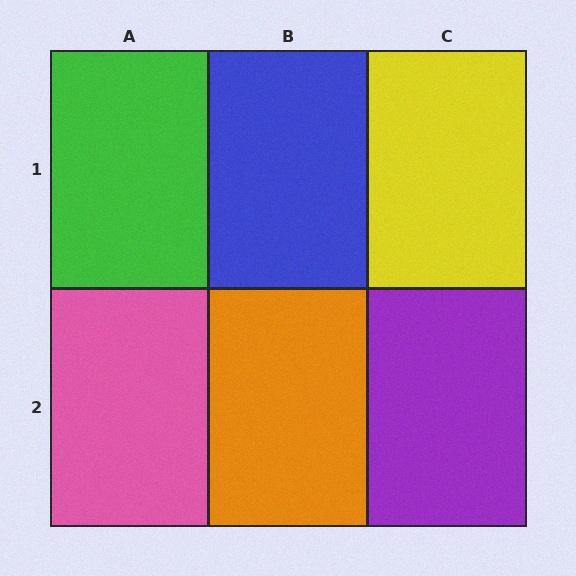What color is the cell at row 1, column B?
Blue.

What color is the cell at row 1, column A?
Green.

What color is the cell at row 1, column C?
Yellow.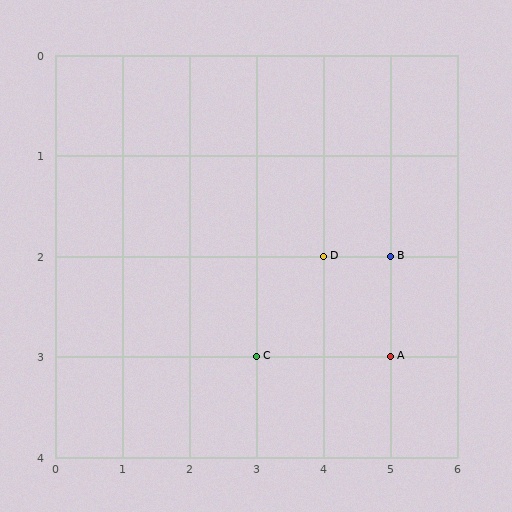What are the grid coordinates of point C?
Point C is at grid coordinates (3, 3).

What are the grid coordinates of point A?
Point A is at grid coordinates (5, 3).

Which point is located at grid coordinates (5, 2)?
Point B is at (5, 2).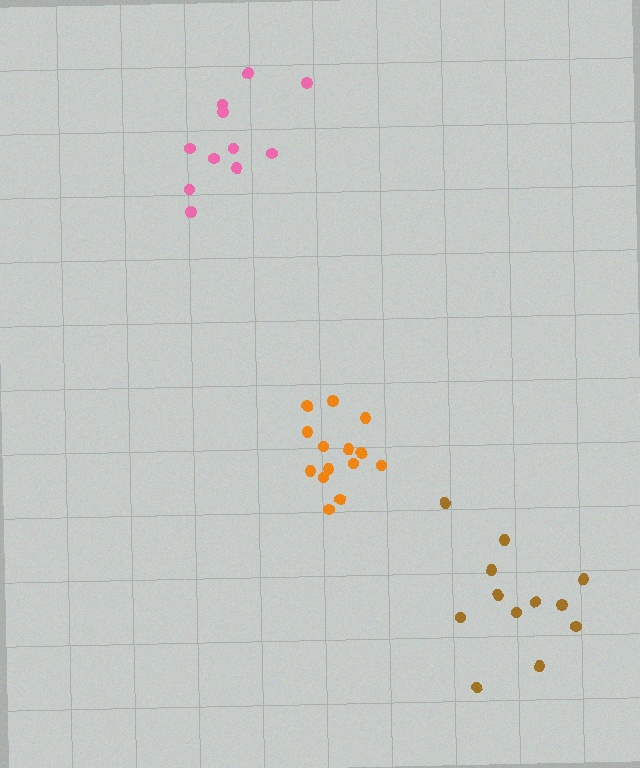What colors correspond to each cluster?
The clusters are colored: brown, pink, orange.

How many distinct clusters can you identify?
There are 3 distinct clusters.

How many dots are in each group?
Group 1: 12 dots, Group 2: 11 dots, Group 3: 14 dots (37 total).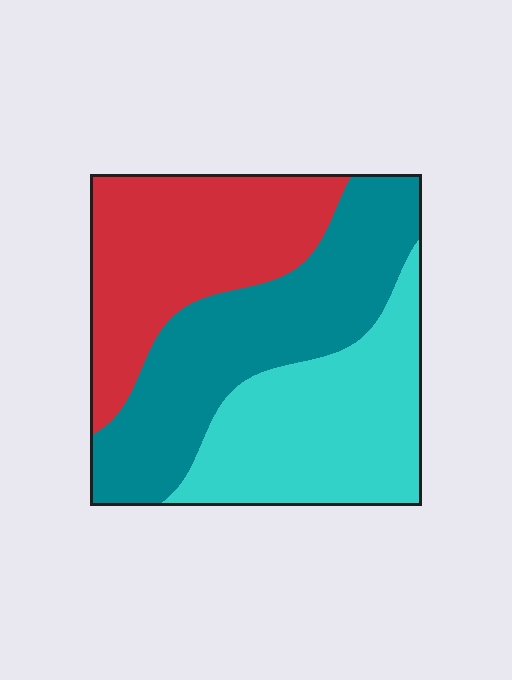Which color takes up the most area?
Teal, at roughly 35%.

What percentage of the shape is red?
Red covers roughly 30% of the shape.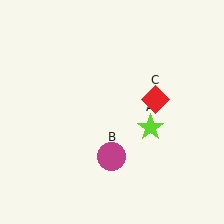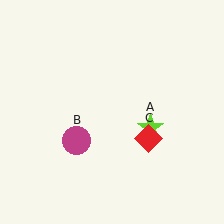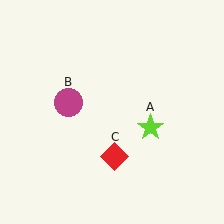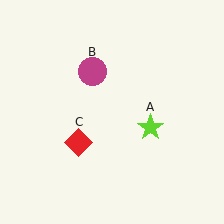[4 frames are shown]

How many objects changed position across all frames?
2 objects changed position: magenta circle (object B), red diamond (object C).